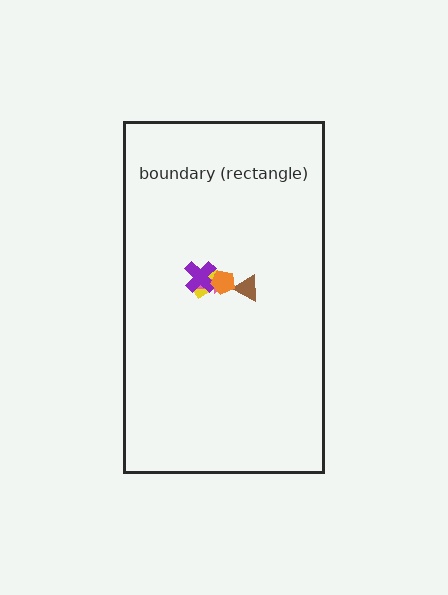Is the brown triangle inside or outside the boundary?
Inside.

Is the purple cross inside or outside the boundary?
Inside.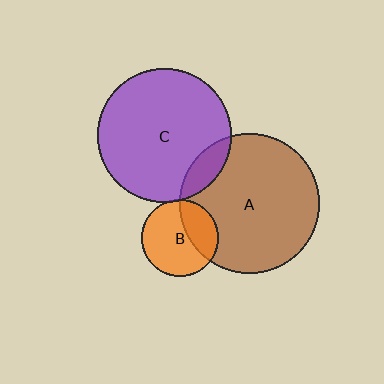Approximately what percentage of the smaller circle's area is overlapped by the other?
Approximately 35%.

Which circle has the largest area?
Circle A (brown).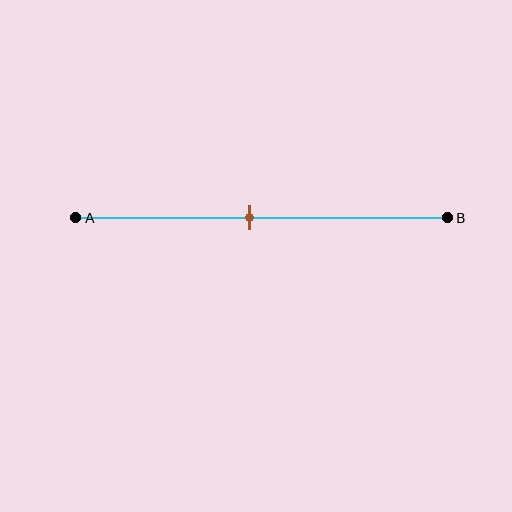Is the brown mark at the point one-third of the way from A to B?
No, the mark is at about 45% from A, not at the 33% one-third point.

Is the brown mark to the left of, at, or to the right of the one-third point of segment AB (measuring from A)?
The brown mark is to the right of the one-third point of segment AB.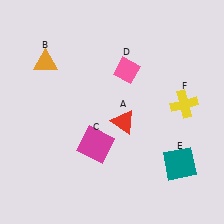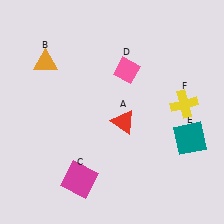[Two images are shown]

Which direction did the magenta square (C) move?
The magenta square (C) moved down.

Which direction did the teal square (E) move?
The teal square (E) moved up.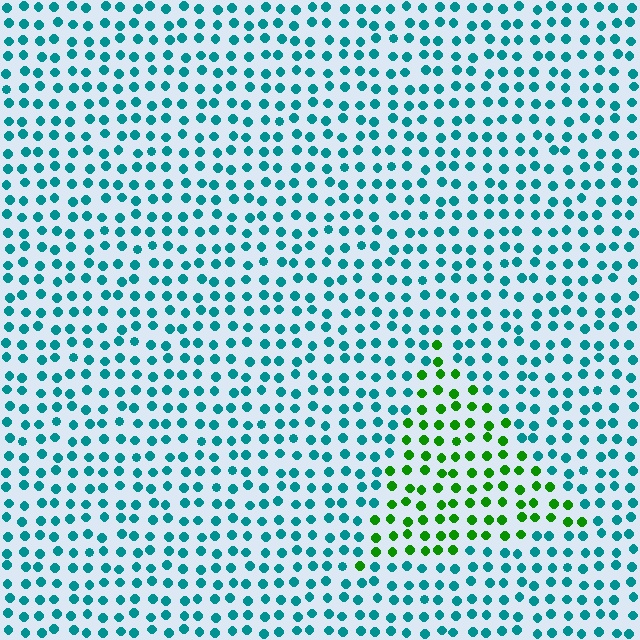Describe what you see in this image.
The image is filled with small teal elements in a uniform arrangement. A triangle-shaped region is visible where the elements are tinted to a slightly different hue, forming a subtle color boundary.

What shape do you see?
I see a triangle.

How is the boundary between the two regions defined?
The boundary is defined purely by a slight shift in hue (about 63 degrees). Spacing, size, and orientation are identical on both sides.